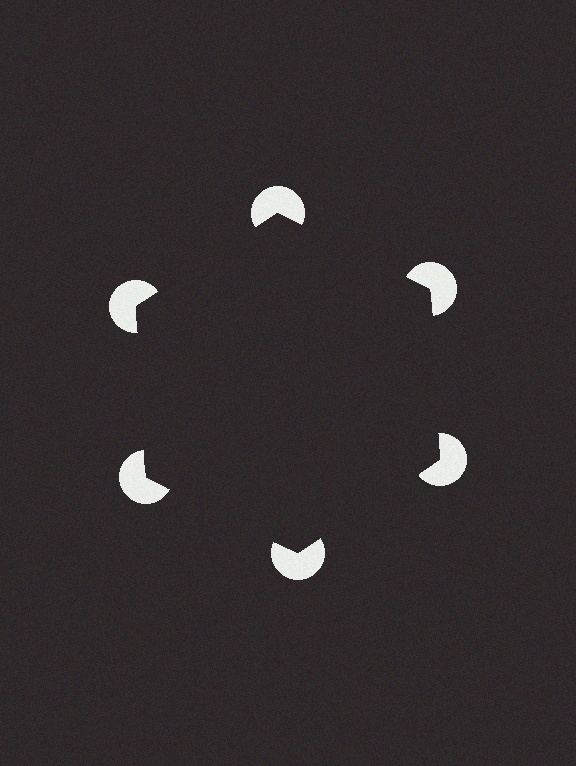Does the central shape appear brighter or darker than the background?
It typically appears slightly darker than the background, even though no actual brightness change is drawn.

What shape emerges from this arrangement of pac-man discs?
An illusory hexagon — its edges are inferred from the aligned wedge cuts in the pac-man discs, not physically drawn.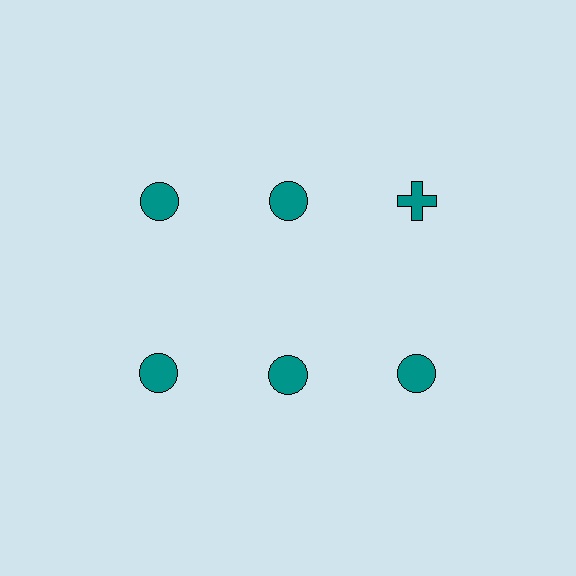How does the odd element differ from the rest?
It has a different shape: cross instead of circle.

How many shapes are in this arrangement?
There are 6 shapes arranged in a grid pattern.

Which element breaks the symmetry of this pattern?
The teal cross in the top row, center column breaks the symmetry. All other shapes are teal circles.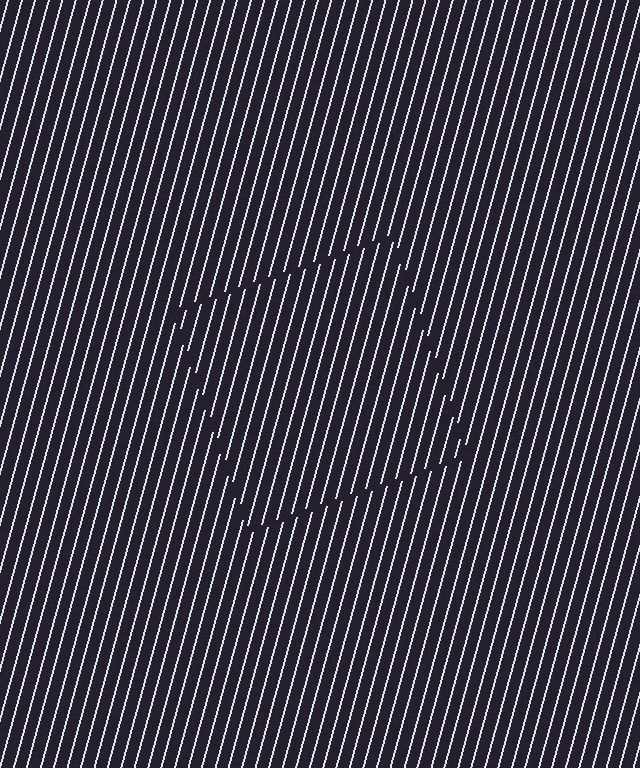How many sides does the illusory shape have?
4 sides — the line-ends trace a square.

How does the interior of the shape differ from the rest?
The interior of the shape contains the same grating, shifted by half a period — the contour is defined by the phase discontinuity where line-ends from the inner and outer gratings abut.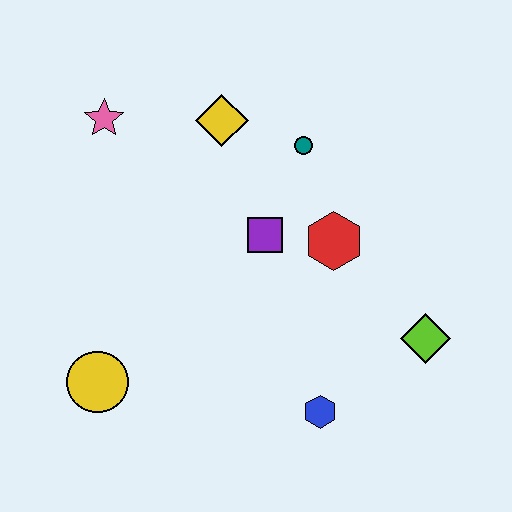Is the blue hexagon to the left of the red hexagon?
Yes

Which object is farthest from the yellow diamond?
The blue hexagon is farthest from the yellow diamond.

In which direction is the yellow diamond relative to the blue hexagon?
The yellow diamond is above the blue hexagon.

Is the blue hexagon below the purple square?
Yes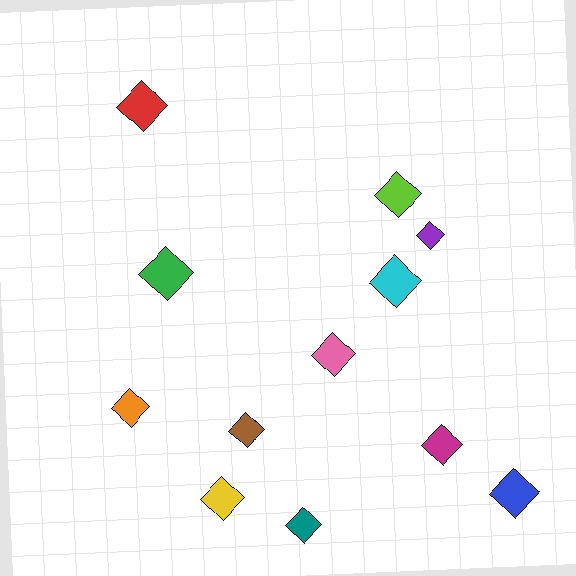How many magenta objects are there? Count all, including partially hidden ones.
There is 1 magenta object.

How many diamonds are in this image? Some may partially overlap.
There are 12 diamonds.